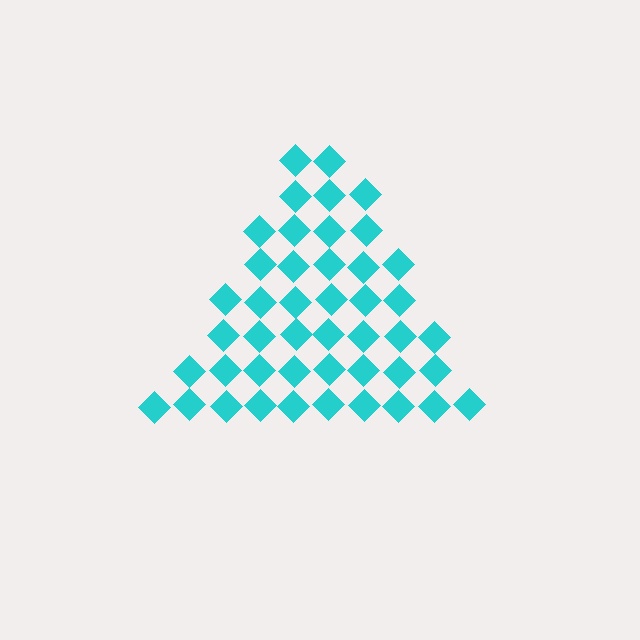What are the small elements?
The small elements are diamonds.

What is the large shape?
The large shape is a triangle.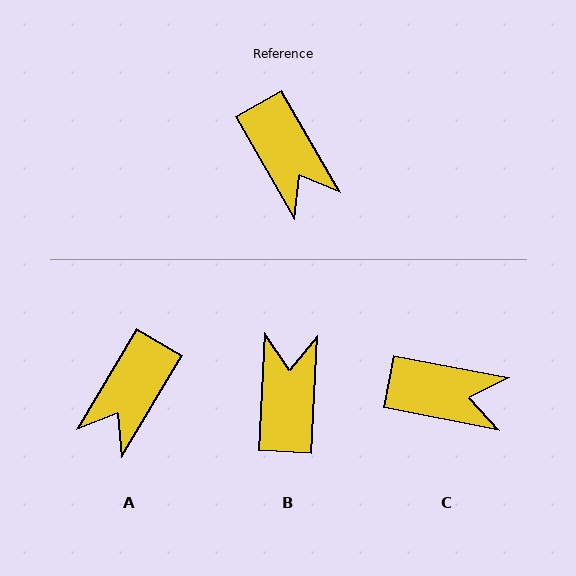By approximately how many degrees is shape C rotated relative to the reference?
Approximately 49 degrees counter-clockwise.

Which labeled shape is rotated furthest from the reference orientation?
B, about 147 degrees away.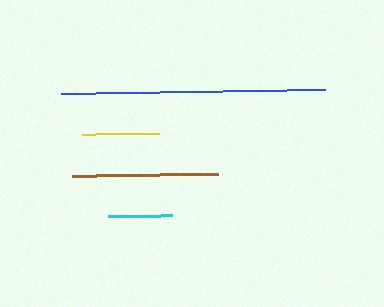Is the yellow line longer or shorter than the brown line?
The brown line is longer than the yellow line.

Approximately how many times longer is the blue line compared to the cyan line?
The blue line is approximately 4.1 times the length of the cyan line.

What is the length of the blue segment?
The blue segment is approximately 264 pixels long.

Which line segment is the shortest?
The cyan line is the shortest at approximately 64 pixels.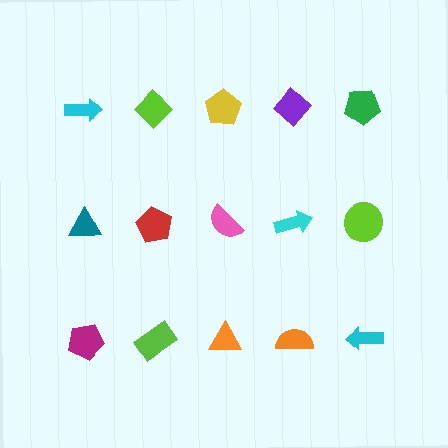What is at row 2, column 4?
A cyan arrow.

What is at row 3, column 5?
A cyan arrow.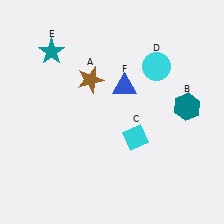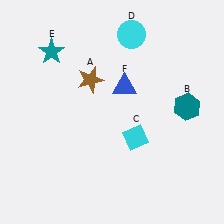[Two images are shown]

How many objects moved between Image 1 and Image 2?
1 object moved between the two images.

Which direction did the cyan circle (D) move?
The cyan circle (D) moved up.